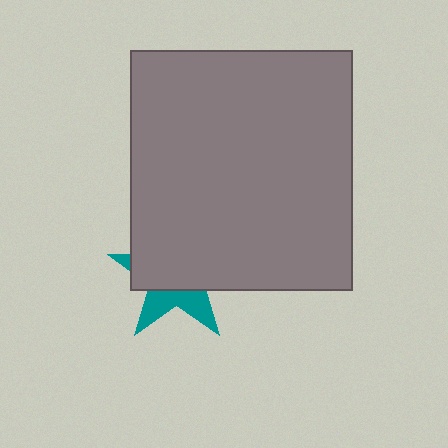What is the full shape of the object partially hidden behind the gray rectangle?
The partially hidden object is a teal star.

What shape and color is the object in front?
The object in front is a gray rectangle.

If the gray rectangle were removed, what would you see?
You would see the complete teal star.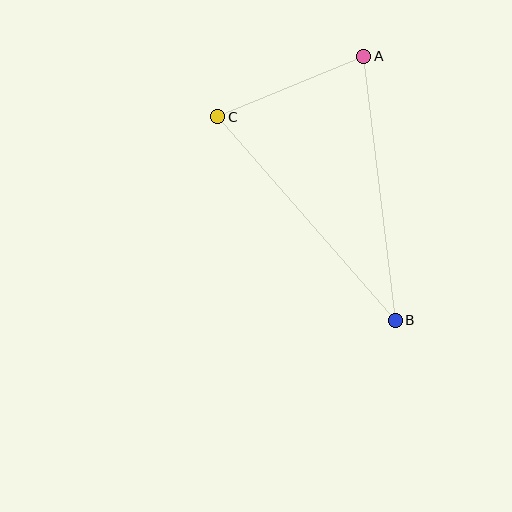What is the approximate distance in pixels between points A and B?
The distance between A and B is approximately 266 pixels.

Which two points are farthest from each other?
Points B and C are farthest from each other.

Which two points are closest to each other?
Points A and C are closest to each other.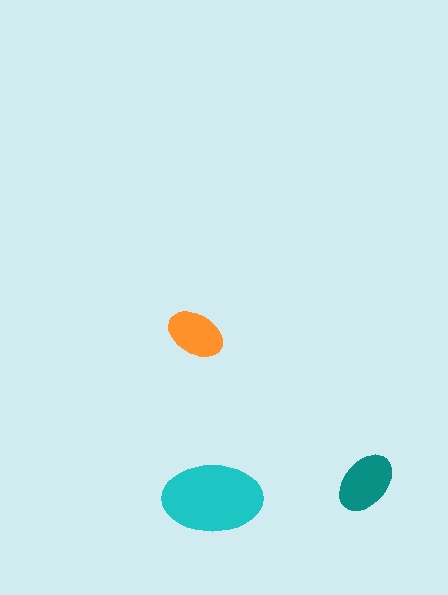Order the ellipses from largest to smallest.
the cyan one, the teal one, the orange one.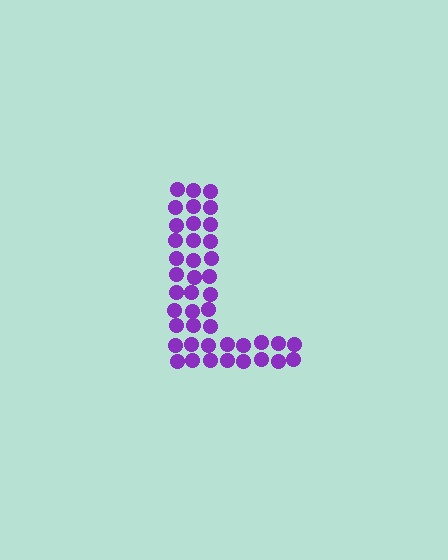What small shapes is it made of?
It is made of small circles.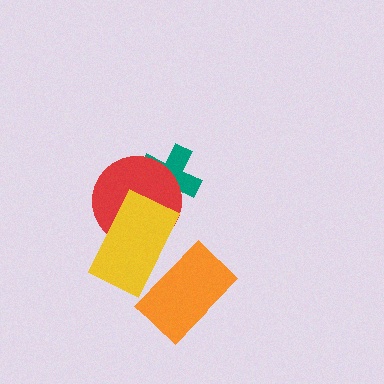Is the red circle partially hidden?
Yes, it is partially covered by another shape.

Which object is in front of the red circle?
The yellow rectangle is in front of the red circle.